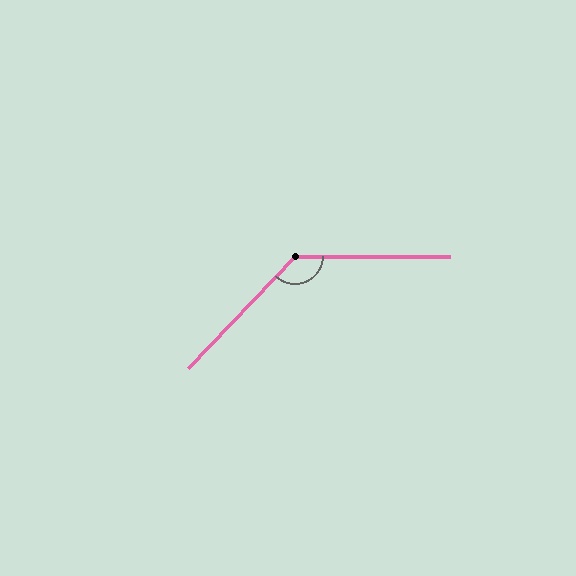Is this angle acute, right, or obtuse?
It is obtuse.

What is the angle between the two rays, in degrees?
Approximately 133 degrees.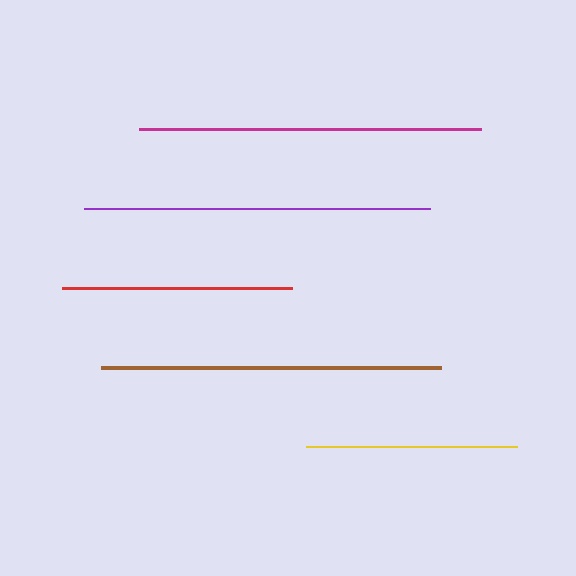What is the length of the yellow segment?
The yellow segment is approximately 211 pixels long.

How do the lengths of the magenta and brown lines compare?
The magenta and brown lines are approximately the same length.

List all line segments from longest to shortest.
From longest to shortest: purple, magenta, brown, red, yellow.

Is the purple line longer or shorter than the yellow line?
The purple line is longer than the yellow line.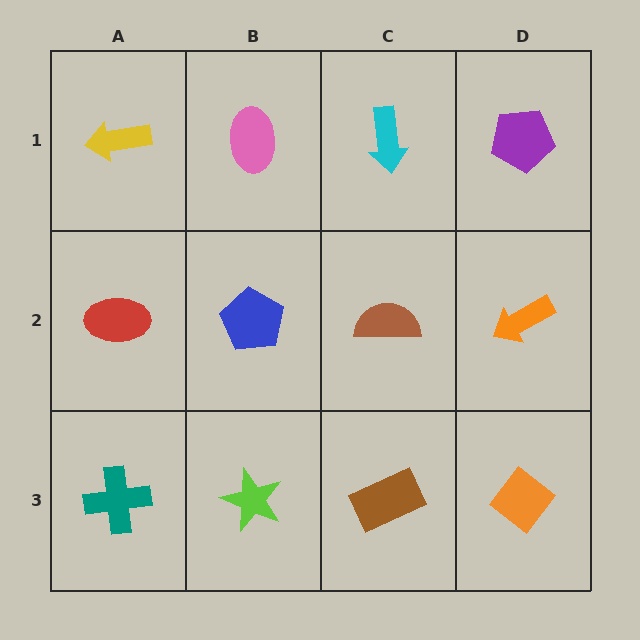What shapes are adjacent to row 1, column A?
A red ellipse (row 2, column A), a pink ellipse (row 1, column B).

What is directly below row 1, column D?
An orange arrow.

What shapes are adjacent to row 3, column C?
A brown semicircle (row 2, column C), a lime star (row 3, column B), an orange diamond (row 3, column D).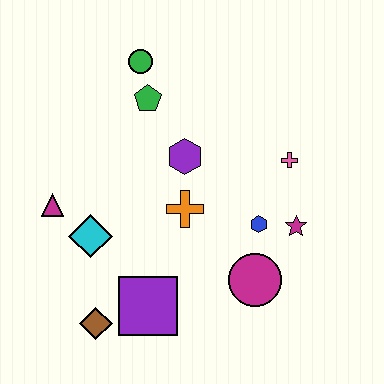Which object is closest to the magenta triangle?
The cyan diamond is closest to the magenta triangle.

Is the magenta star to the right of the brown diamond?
Yes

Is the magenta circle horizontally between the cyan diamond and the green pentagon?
No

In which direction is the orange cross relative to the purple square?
The orange cross is above the purple square.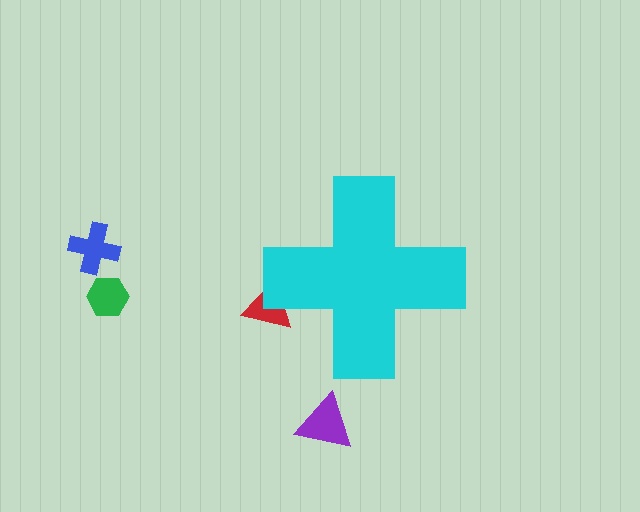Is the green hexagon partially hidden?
No, the green hexagon is fully visible.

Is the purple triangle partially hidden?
No, the purple triangle is fully visible.